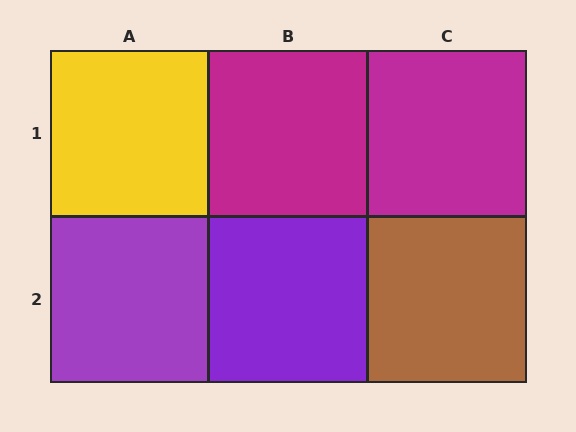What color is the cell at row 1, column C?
Magenta.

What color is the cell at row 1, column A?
Yellow.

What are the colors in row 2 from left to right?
Purple, purple, brown.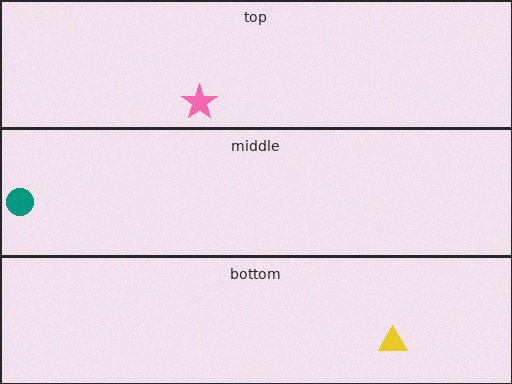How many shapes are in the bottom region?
1.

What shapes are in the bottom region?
The yellow triangle.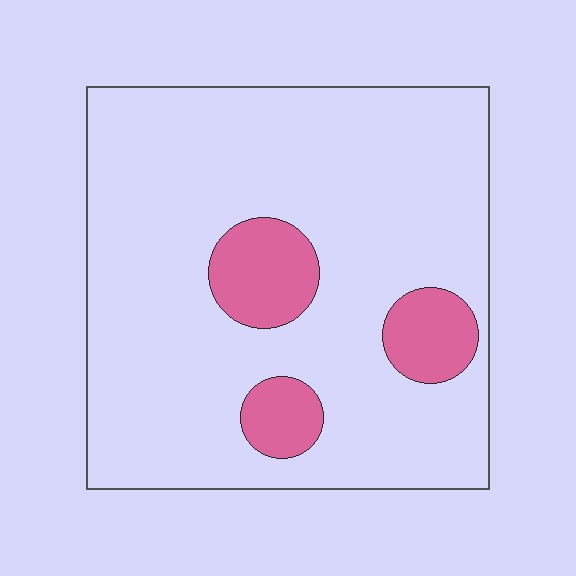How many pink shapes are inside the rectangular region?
3.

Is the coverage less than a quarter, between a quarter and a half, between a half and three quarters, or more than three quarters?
Less than a quarter.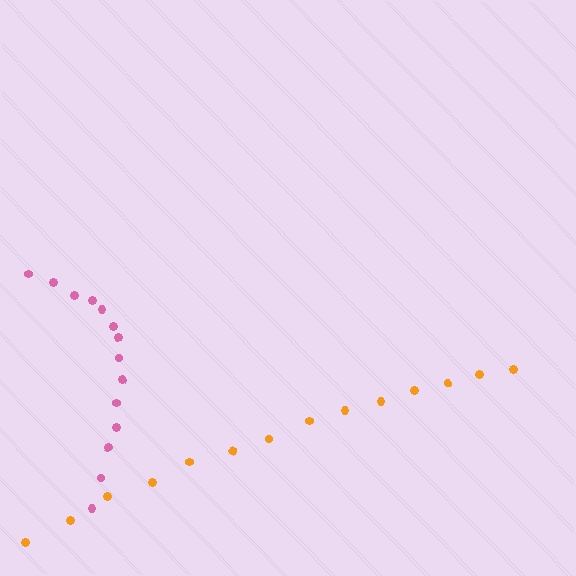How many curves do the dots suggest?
There are 2 distinct paths.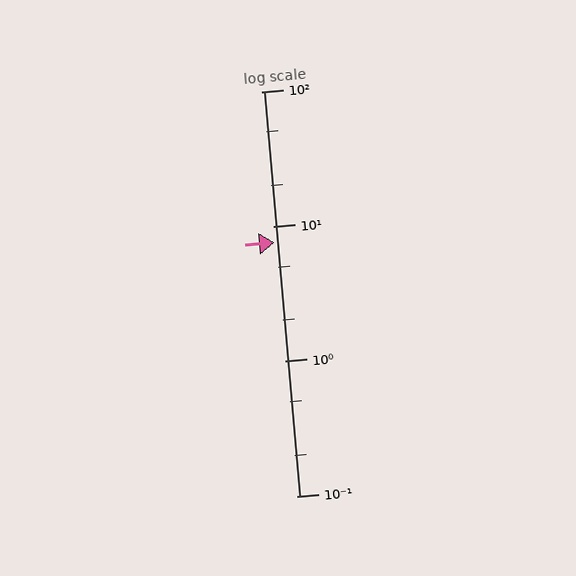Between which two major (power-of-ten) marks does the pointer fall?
The pointer is between 1 and 10.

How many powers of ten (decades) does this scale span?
The scale spans 3 decades, from 0.1 to 100.